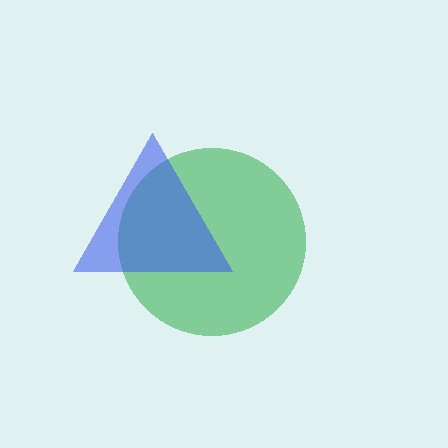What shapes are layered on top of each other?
The layered shapes are: a green circle, a blue triangle.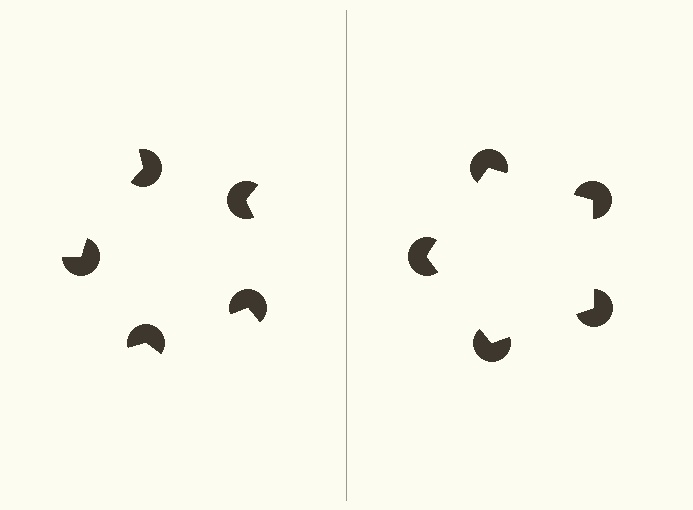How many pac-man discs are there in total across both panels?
10 — 5 on each side.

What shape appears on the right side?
An illusory pentagon.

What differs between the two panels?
The pac-man discs are positioned identically on both sides; only the wedge orientations differ. On the right they align to a pentagon; on the left they are misaligned.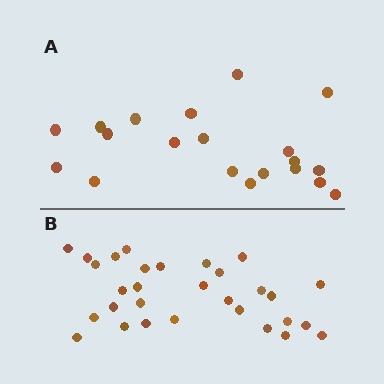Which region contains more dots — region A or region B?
Region B (the bottom region) has more dots.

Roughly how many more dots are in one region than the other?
Region B has roughly 10 or so more dots than region A.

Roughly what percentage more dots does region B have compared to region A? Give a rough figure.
About 50% more.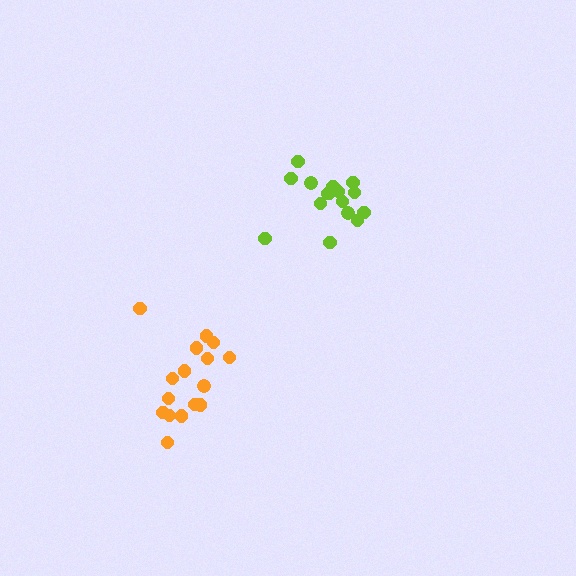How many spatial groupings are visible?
There are 2 spatial groupings.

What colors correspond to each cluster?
The clusters are colored: orange, lime.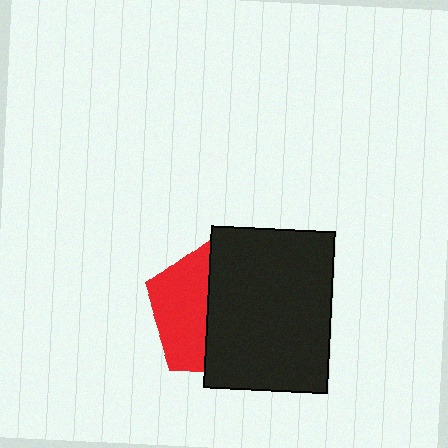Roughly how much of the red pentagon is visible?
A small part of it is visible (roughly 41%).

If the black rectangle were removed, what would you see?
You would see the complete red pentagon.